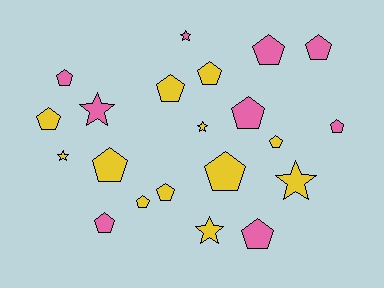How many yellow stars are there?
There are 4 yellow stars.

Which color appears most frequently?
Yellow, with 12 objects.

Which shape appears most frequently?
Pentagon, with 15 objects.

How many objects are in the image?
There are 21 objects.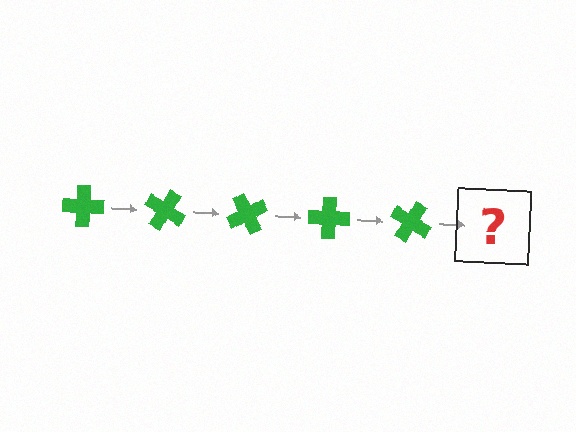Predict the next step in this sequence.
The next step is a green cross rotated 150 degrees.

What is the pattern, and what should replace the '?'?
The pattern is that the cross rotates 30 degrees each step. The '?' should be a green cross rotated 150 degrees.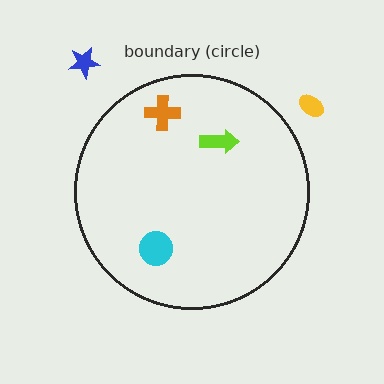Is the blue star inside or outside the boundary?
Outside.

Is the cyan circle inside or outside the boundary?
Inside.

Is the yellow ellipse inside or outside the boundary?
Outside.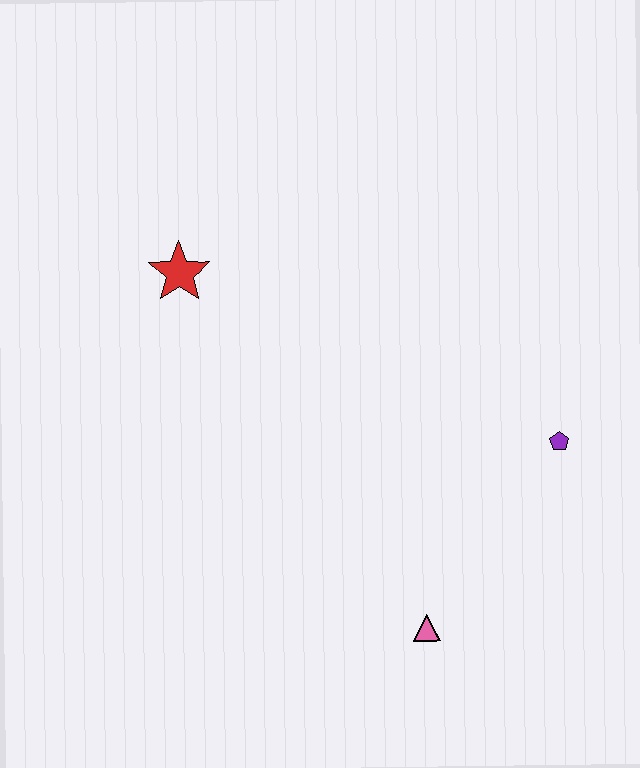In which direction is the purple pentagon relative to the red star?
The purple pentagon is to the right of the red star.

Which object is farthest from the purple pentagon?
The red star is farthest from the purple pentagon.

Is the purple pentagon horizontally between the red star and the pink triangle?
No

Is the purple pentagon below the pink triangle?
No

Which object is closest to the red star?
The purple pentagon is closest to the red star.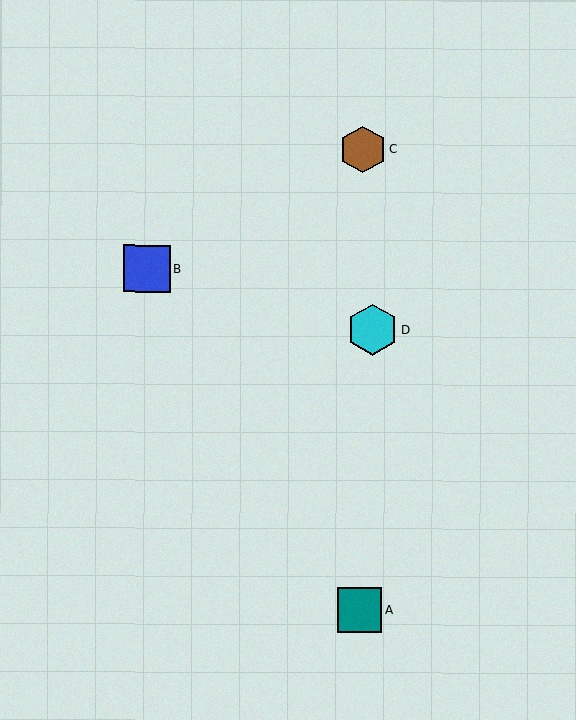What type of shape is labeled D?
Shape D is a cyan hexagon.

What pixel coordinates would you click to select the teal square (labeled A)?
Click at (360, 610) to select the teal square A.